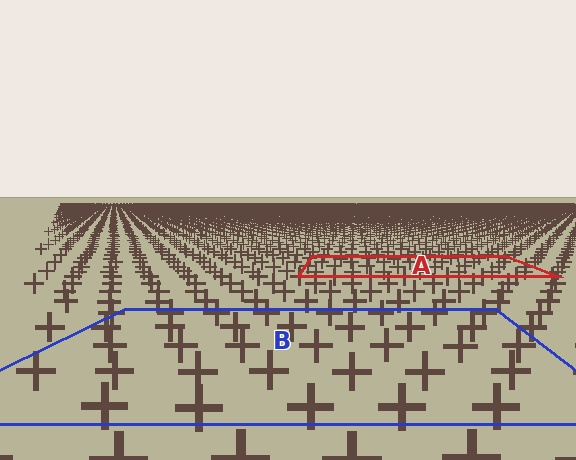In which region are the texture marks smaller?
The texture marks are smaller in region A, because it is farther away.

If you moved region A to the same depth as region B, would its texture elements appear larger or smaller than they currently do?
They would appear larger. At a closer depth, the same texture elements are projected at a bigger on-screen size.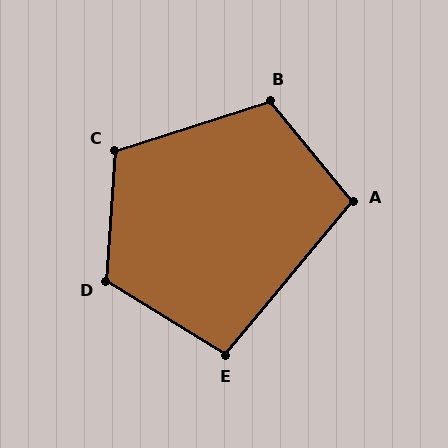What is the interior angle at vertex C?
Approximately 112 degrees (obtuse).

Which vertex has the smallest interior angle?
E, at approximately 98 degrees.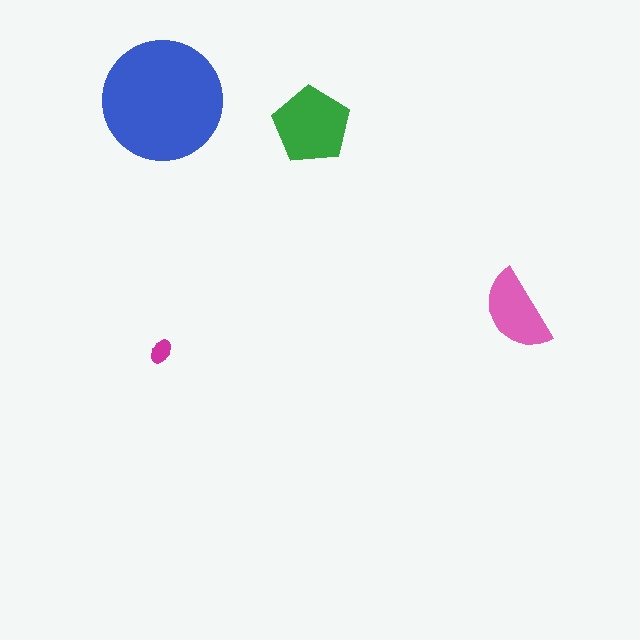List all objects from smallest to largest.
The magenta ellipse, the pink semicircle, the green pentagon, the blue circle.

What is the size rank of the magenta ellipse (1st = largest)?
4th.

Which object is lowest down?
The magenta ellipse is bottommost.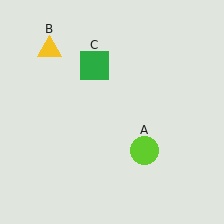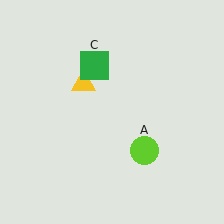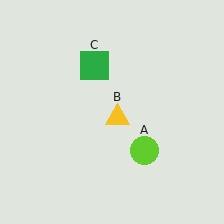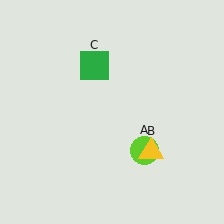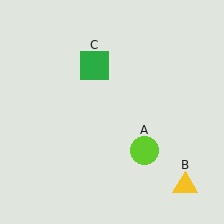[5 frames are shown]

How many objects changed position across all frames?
1 object changed position: yellow triangle (object B).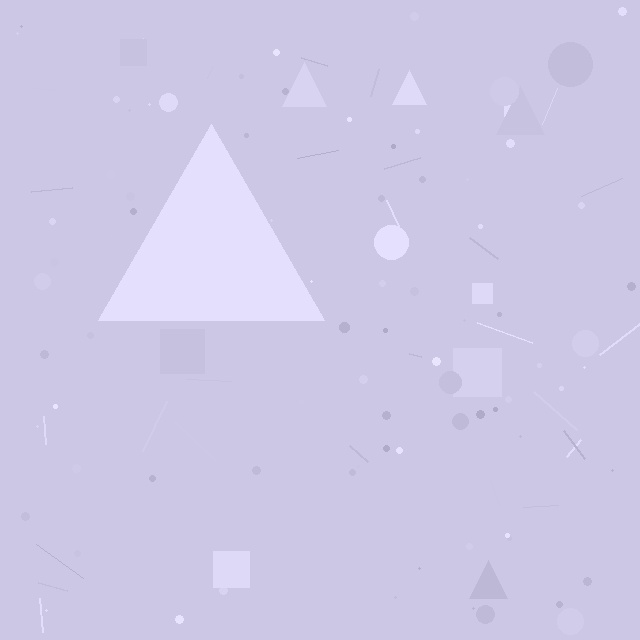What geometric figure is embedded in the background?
A triangle is embedded in the background.